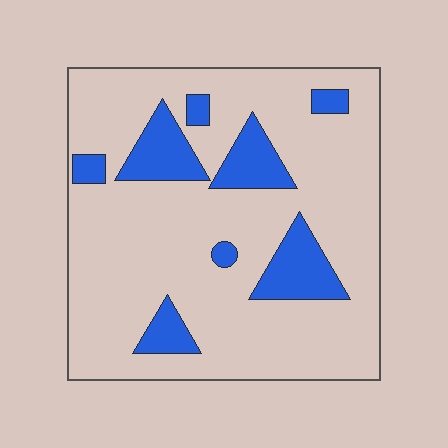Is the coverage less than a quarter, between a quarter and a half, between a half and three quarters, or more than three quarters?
Less than a quarter.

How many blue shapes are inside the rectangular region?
8.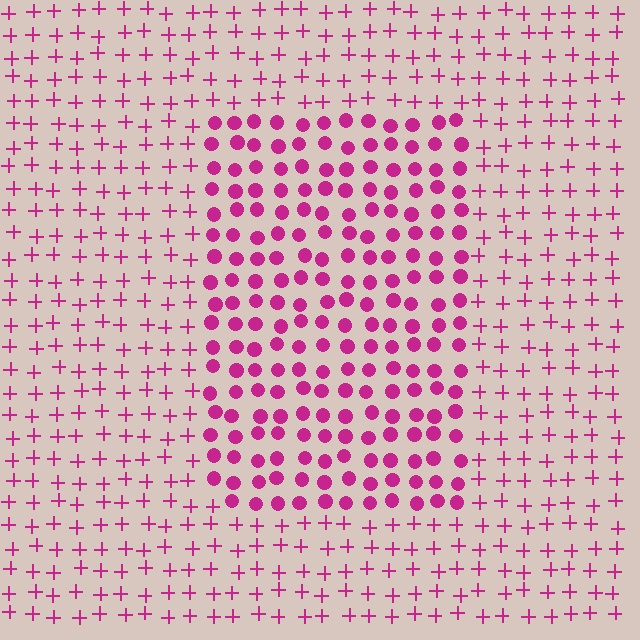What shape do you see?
I see a rectangle.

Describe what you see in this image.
The image is filled with small magenta elements arranged in a uniform grid. A rectangle-shaped region contains circles, while the surrounding area contains plus signs. The boundary is defined purely by the change in element shape.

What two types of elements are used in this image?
The image uses circles inside the rectangle region and plus signs outside it.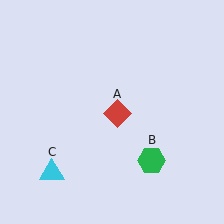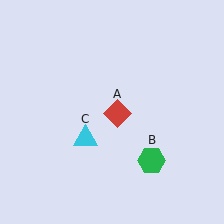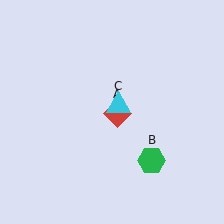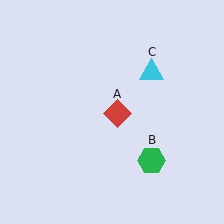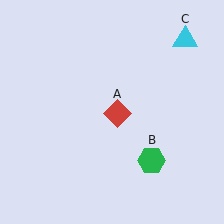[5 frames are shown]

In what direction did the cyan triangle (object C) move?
The cyan triangle (object C) moved up and to the right.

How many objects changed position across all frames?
1 object changed position: cyan triangle (object C).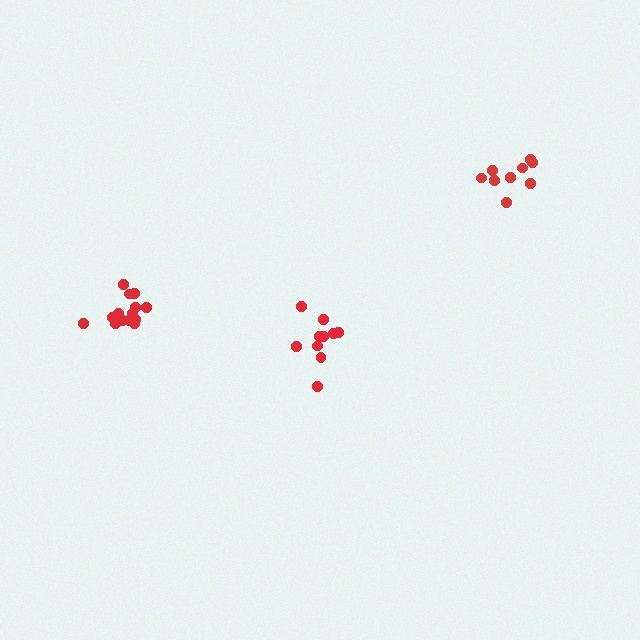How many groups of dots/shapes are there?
There are 3 groups.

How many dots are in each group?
Group 1: 10 dots, Group 2: 9 dots, Group 3: 14 dots (33 total).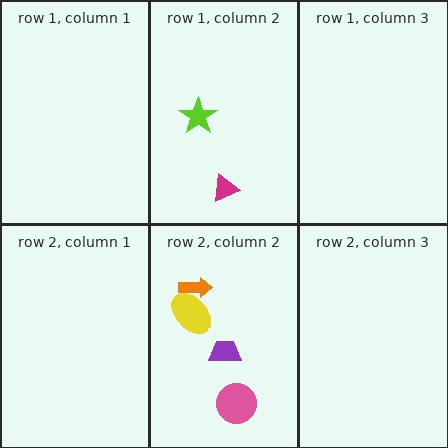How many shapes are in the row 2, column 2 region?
4.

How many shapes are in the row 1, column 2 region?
2.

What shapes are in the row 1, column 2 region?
The magenta triangle, the lime star.